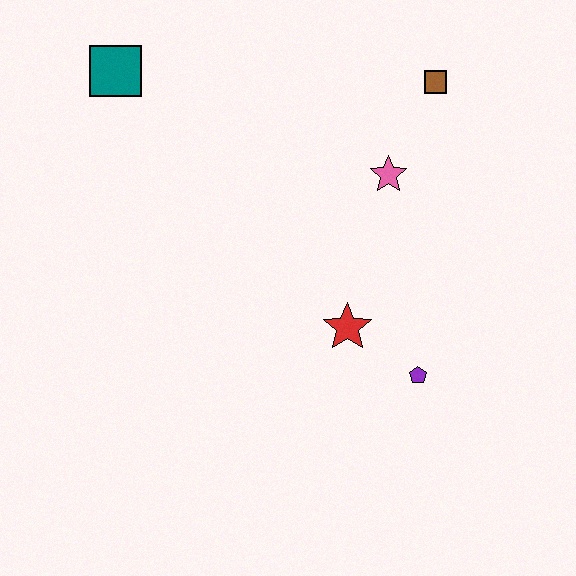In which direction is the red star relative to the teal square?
The red star is below the teal square.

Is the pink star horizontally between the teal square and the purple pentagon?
Yes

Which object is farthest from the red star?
The teal square is farthest from the red star.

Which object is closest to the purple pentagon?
The red star is closest to the purple pentagon.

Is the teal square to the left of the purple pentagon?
Yes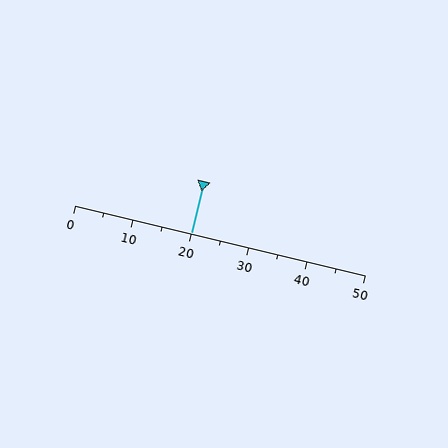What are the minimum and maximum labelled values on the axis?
The axis runs from 0 to 50.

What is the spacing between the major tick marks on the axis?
The major ticks are spaced 10 apart.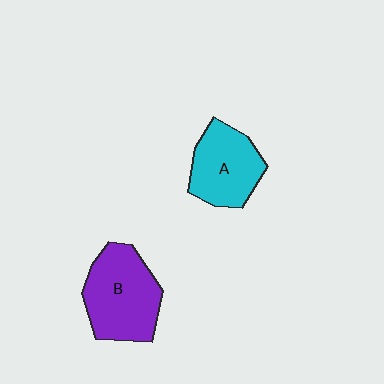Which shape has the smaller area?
Shape A (cyan).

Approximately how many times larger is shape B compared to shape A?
Approximately 1.3 times.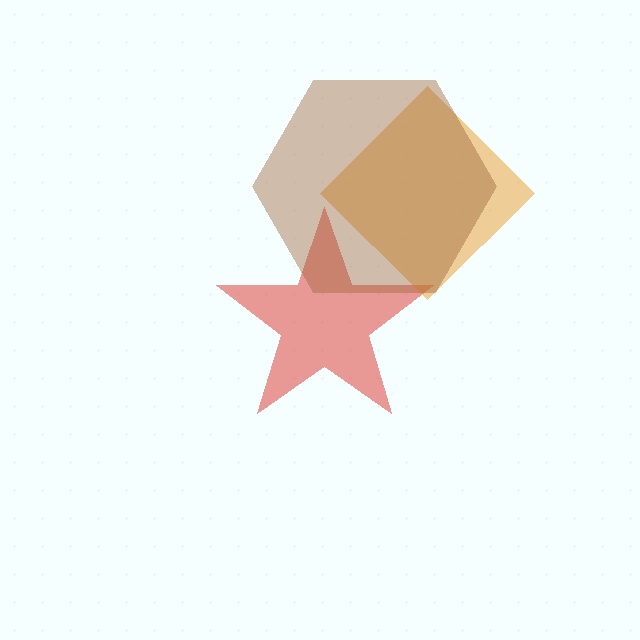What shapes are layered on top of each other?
The layered shapes are: a red star, an orange diamond, a brown hexagon.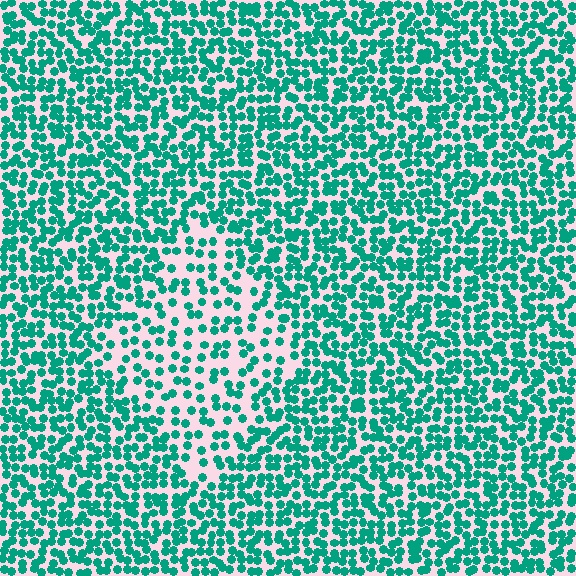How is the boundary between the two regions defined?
The boundary is defined by a change in element density (approximately 1.9x ratio). All elements are the same color, size, and shape.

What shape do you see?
I see a diamond.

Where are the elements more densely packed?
The elements are more densely packed outside the diamond boundary.